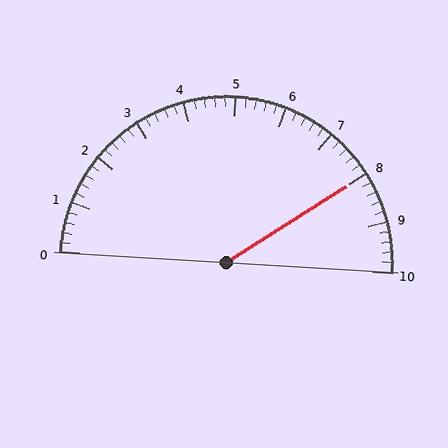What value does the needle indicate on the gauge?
The needle indicates approximately 8.0.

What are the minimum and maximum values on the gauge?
The gauge ranges from 0 to 10.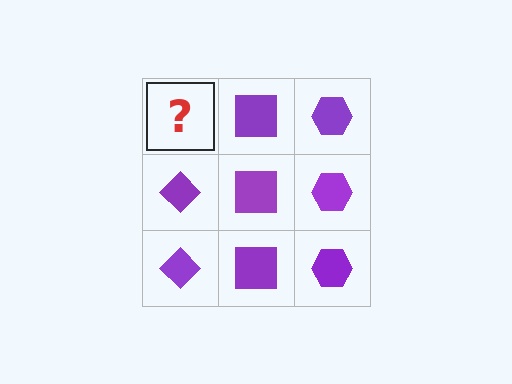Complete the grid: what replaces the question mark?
The question mark should be replaced with a purple diamond.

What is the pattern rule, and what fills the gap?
The rule is that each column has a consistent shape. The gap should be filled with a purple diamond.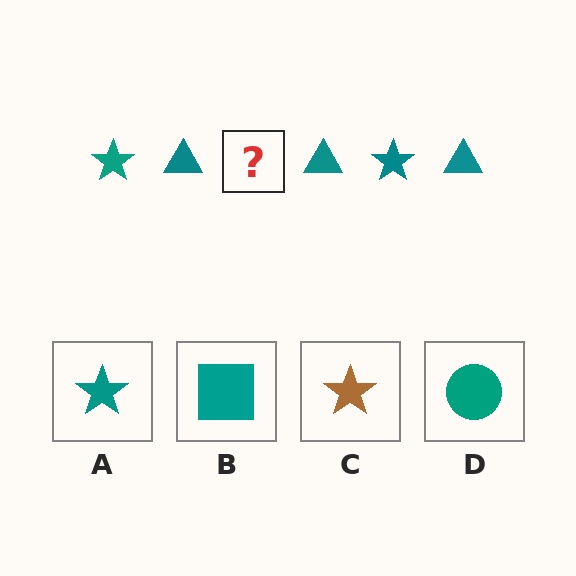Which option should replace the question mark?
Option A.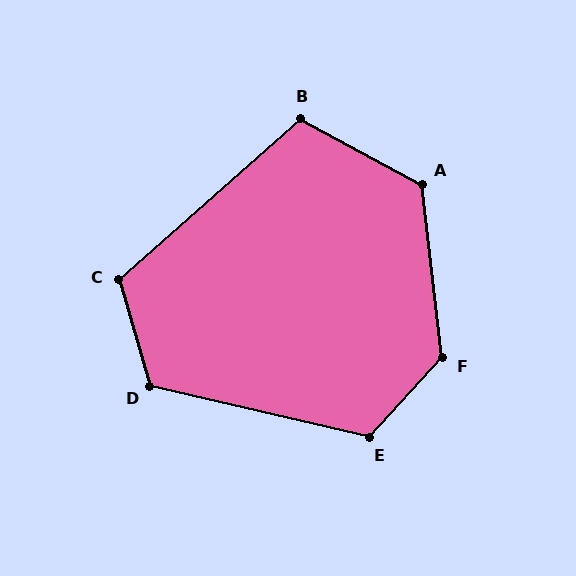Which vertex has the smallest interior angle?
B, at approximately 110 degrees.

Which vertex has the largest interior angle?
F, at approximately 130 degrees.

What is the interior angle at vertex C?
Approximately 115 degrees (obtuse).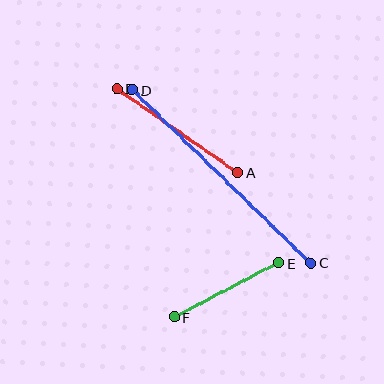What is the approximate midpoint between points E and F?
The midpoint is at approximately (227, 290) pixels.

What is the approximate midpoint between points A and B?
The midpoint is at approximately (177, 131) pixels.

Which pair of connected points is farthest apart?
Points C and D are farthest apart.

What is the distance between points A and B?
The distance is approximately 147 pixels.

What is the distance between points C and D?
The distance is approximately 248 pixels.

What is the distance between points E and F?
The distance is approximately 117 pixels.